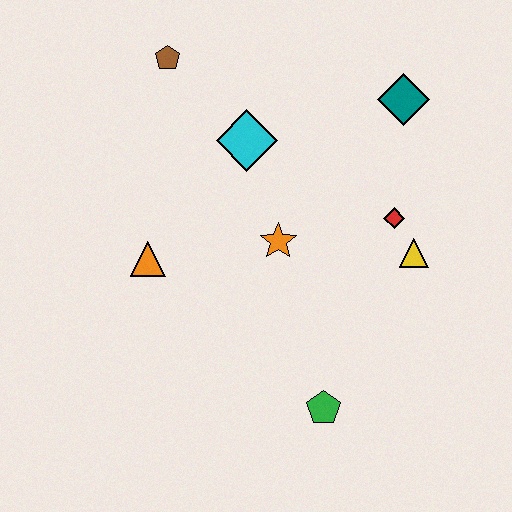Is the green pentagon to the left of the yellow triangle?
Yes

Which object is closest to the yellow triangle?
The red diamond is closest to the yellow triangle.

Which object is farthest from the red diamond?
The brown pentagon is farthest from the red diamond.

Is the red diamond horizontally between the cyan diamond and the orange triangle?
No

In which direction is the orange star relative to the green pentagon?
The orange star is above the green pentagon.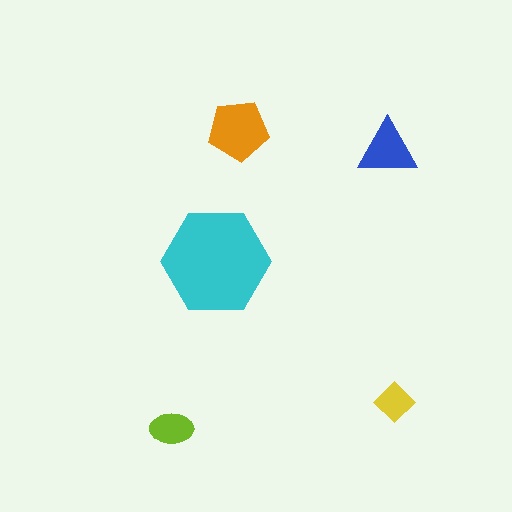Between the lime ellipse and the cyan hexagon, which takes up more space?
The cyan hexagon.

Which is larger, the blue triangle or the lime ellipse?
The blue triangle.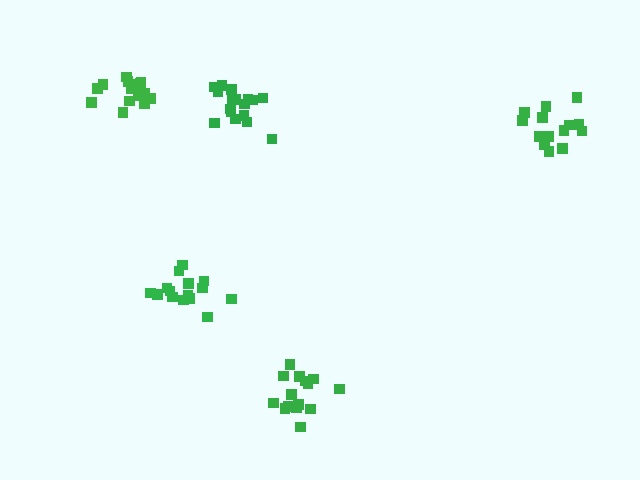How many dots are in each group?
Group 1: 14 dots, Group 2: 17 dots, Group 3: 17 dots, Group 4: 15 dots, Group 5: 15 dots (78 total).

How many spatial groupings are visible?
There are 5 spatial groupings.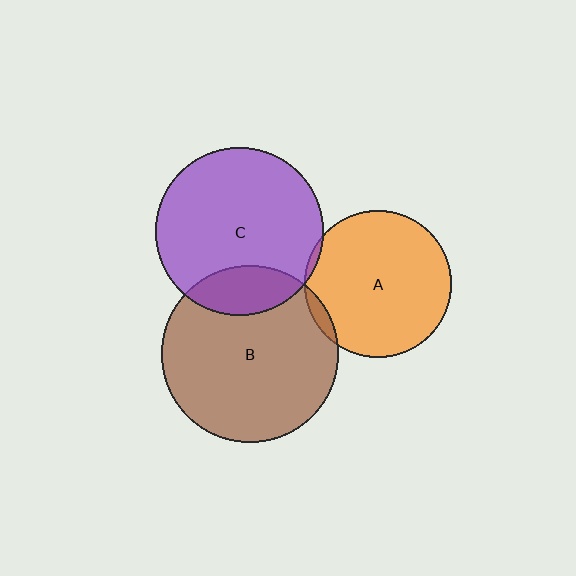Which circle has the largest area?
Circle B (brown).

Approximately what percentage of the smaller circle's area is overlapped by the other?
Approximately 5%.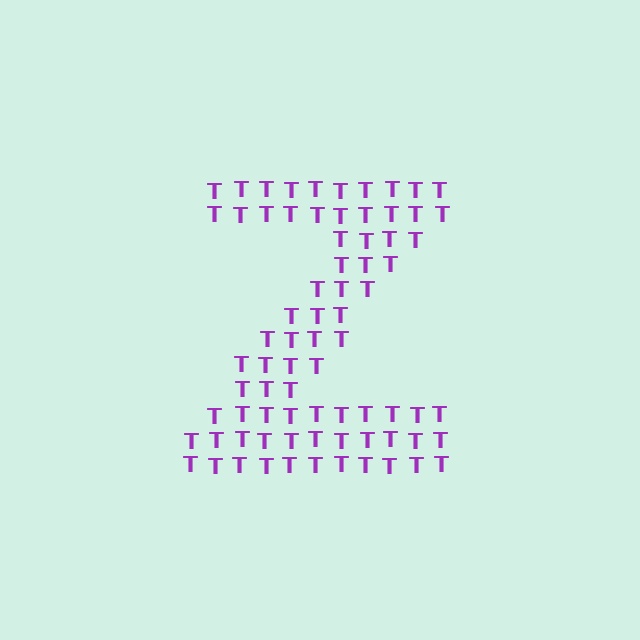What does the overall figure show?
The overall figure shows the letter Z.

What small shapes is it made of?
It is made of small letter T's.